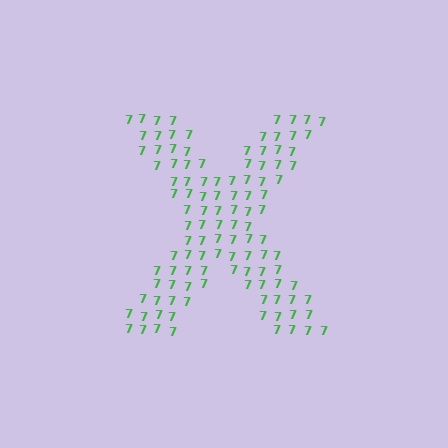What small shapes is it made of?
It is made of small digit 7's.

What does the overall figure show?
The overall figure shows the letter X.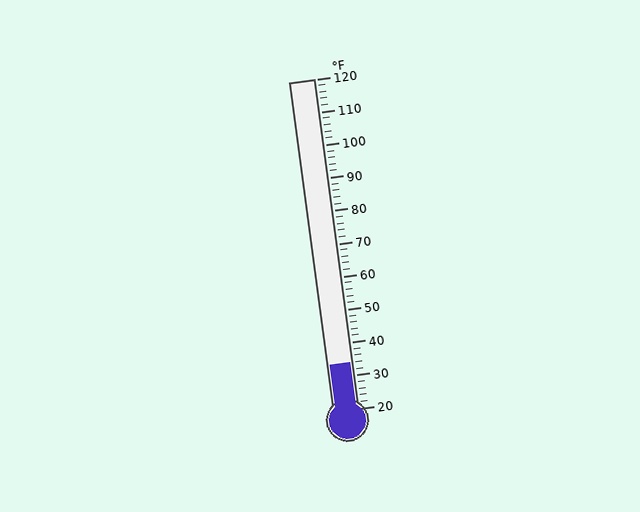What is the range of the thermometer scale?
The thermometer scale ranges from 20°F to 120°F.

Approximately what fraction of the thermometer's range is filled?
The thermometer is filled to approximately 15% of its range.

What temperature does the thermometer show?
The thermometer shows approximately 34°F.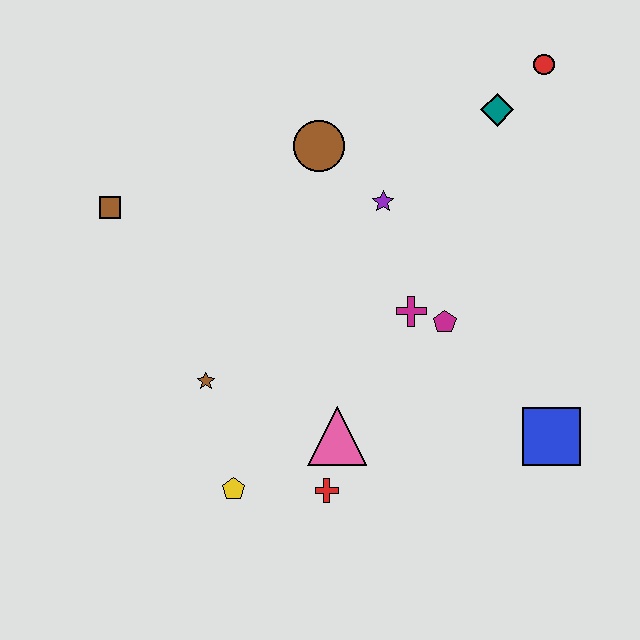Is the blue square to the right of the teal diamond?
Yes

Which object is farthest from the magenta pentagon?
The brown square is farthest from the magenta pentagon.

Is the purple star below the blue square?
No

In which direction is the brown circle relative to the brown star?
The brown circle is above the brown star.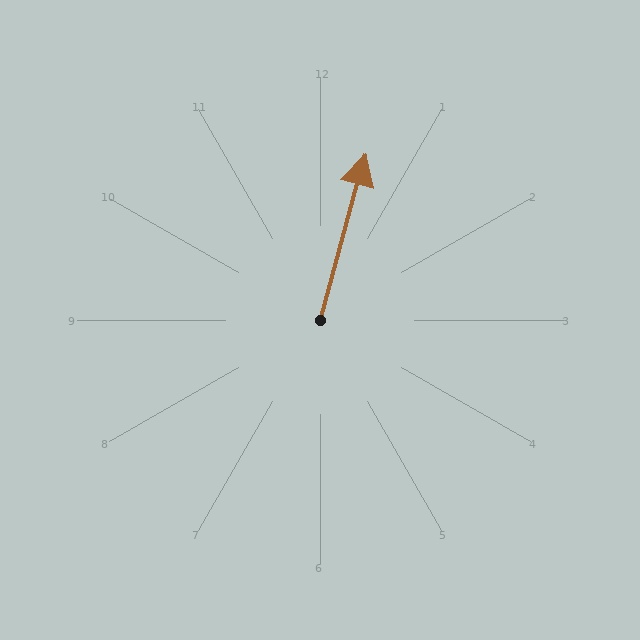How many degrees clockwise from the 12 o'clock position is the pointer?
Approximately 15 degrees.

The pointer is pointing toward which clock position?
Roughly 1 o'clock.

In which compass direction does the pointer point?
North.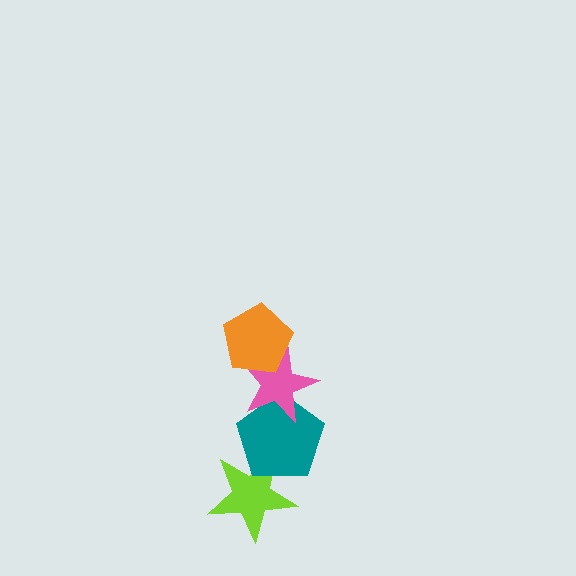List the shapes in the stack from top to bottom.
From top to bottom: the orange pentagon, the pink star, the teal pentagon, the lime star.